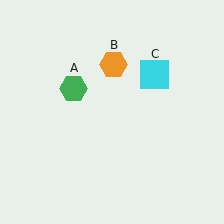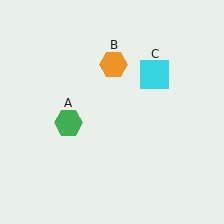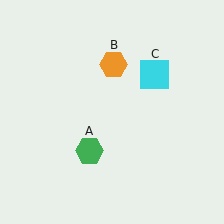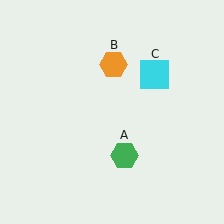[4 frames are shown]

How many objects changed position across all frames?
1 object changed position: green hexagon (object A).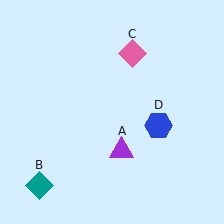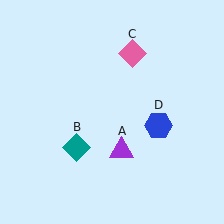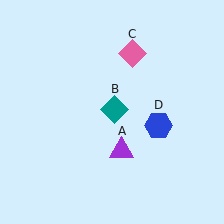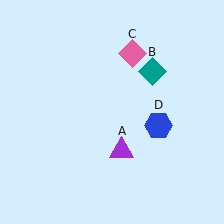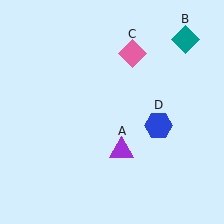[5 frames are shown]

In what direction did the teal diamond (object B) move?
The teal diamond (object B) moved up and to the right.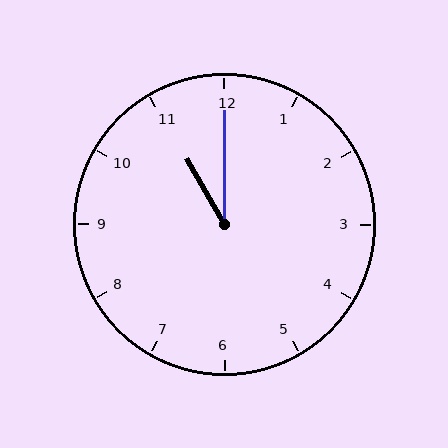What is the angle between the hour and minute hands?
Approximately 30 degrees.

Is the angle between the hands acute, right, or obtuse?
It is acute.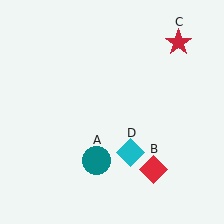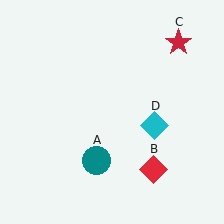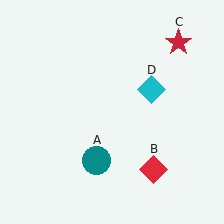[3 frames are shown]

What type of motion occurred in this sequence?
The cyan diamond (object D) rotated counterclockwise around the center of the scene.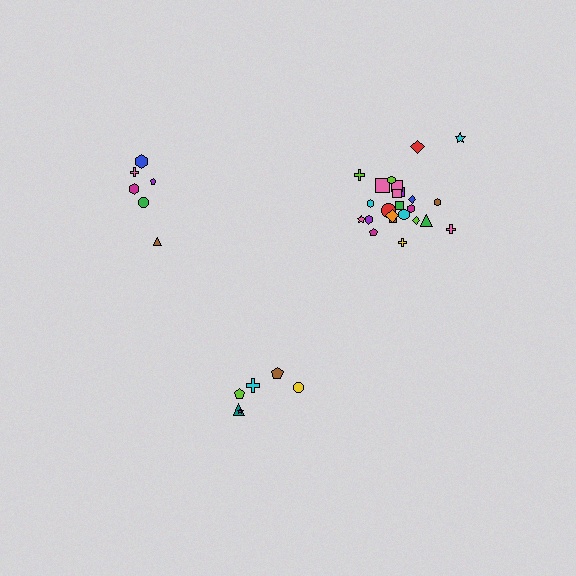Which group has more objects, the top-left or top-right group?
The top-right group.